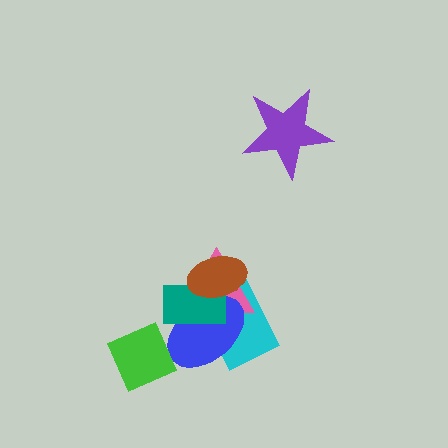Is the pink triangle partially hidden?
Yes, it is partially covered by another shape.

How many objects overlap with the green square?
0 objects overlap with the green square.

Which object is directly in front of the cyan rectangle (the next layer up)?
The pink triangle is directly in front of the cyan rectangle.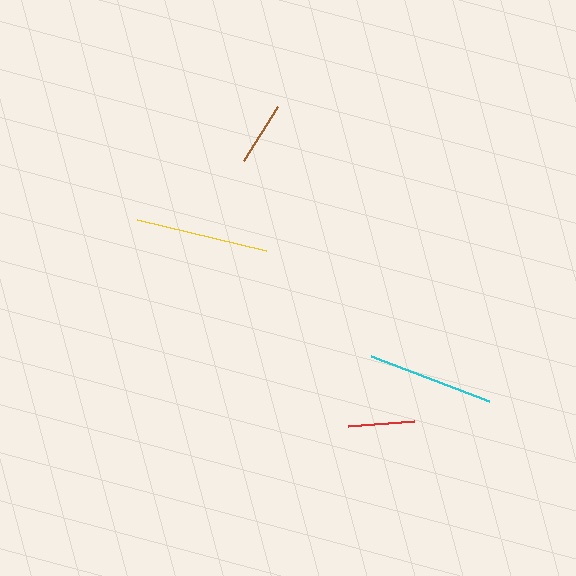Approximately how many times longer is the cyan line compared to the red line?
The cyan line is approximately 1.9 times the length of the red line.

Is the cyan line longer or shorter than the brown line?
The cyan line is longer than the brown line.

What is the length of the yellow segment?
The yellow segment is approximately 133 pixels long.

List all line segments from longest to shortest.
From longest to shortest: yellow, cyan, red, brown.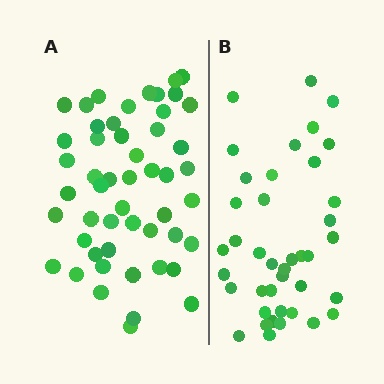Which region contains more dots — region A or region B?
Region A (the left region) has more dots.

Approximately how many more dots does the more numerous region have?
Region A has roughly 12 or so more dots than region B.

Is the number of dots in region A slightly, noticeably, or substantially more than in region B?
Region A has noticeably more, but not dramatically so. The ratio is roughly 1.3 to 1.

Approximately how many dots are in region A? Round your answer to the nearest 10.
About 50 dots. (The exact count is 51, which rounds to 50.)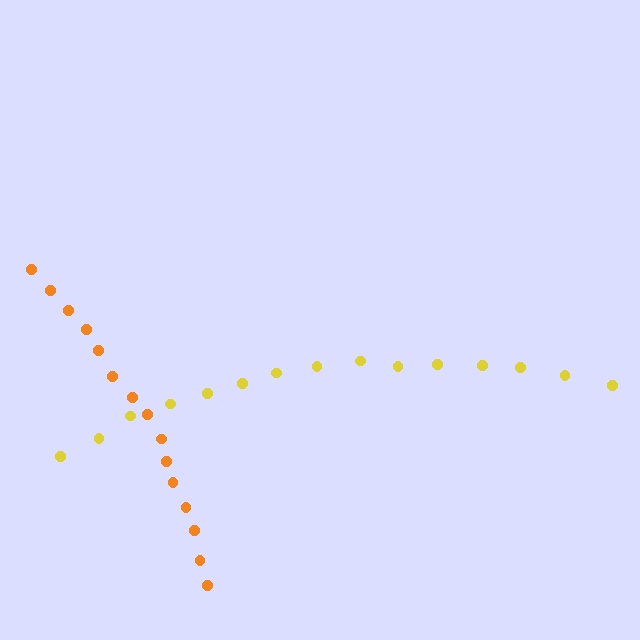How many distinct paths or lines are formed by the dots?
There are 2 distinct paths.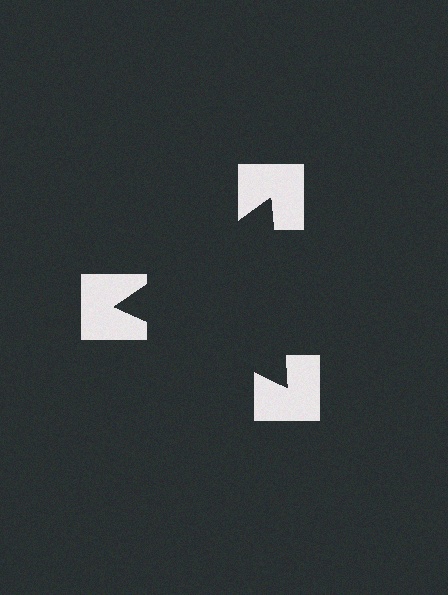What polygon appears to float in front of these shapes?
An illusory triangle — its edges are inferred from the aligned wedge cuts in the notched squares, not physically drawn.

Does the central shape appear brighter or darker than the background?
It typically appears slightly darker than the background, even though no actual brightness change is drawn.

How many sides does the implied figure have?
3 sides.